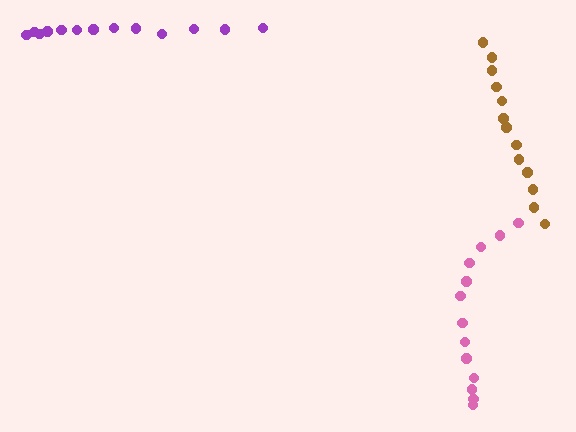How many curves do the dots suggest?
There are 3 distinct paths.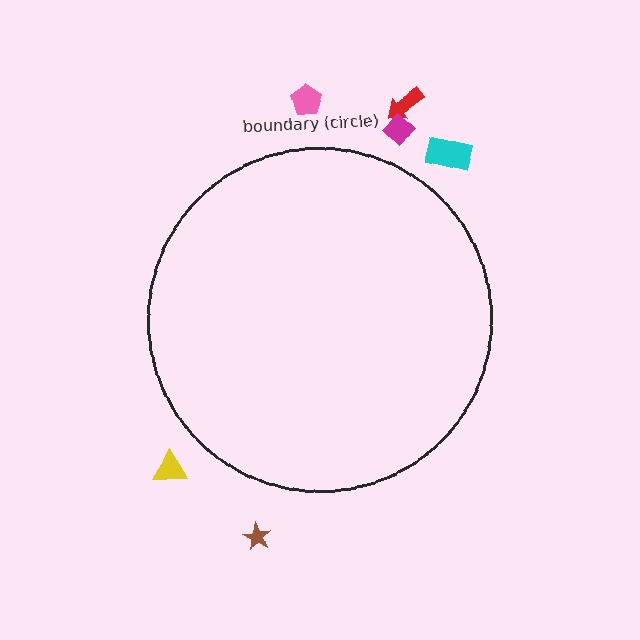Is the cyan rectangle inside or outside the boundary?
Outside.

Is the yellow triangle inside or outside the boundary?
Outside.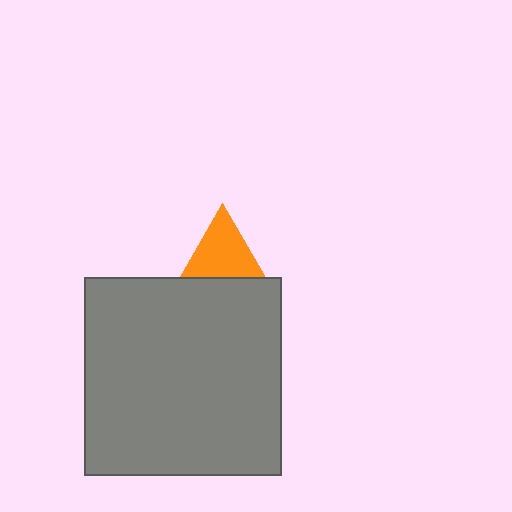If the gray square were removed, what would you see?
You would see the complete orange triangle.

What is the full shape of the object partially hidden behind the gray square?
The partially hidden object is an orange triangle.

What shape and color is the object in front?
The object in front is a gray square.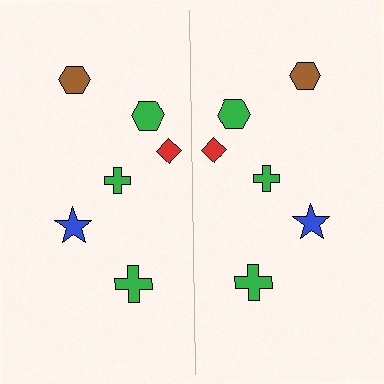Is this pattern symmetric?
Yes, this pattern has bilateral (reflection) symmetry.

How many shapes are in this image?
There are 12 shapes in this image.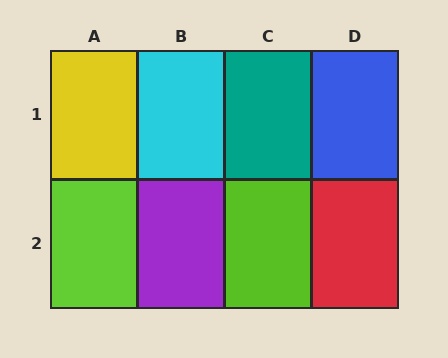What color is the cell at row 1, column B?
Cyan.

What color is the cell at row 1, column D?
Blue.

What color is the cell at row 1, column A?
Yellow.